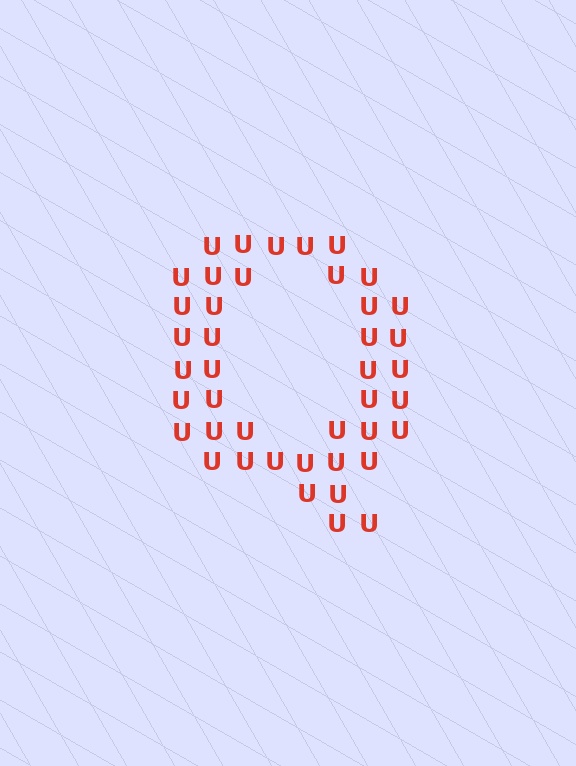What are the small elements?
The small elements are letter U's.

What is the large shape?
The large shape is the letter Q.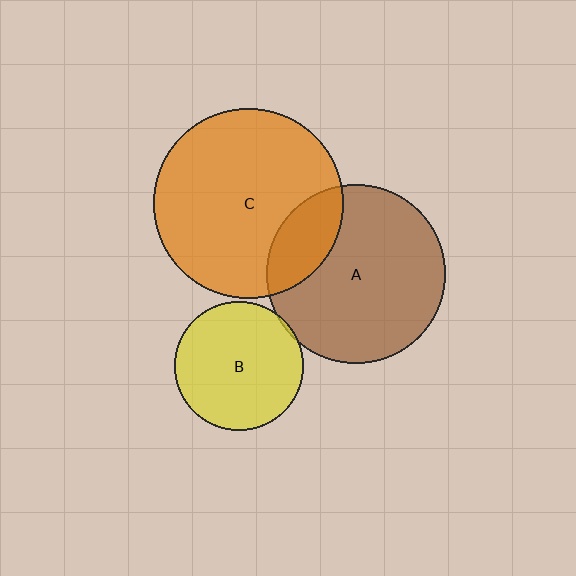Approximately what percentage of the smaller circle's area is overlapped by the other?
Approximately 20%.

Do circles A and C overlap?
Yes.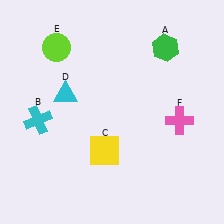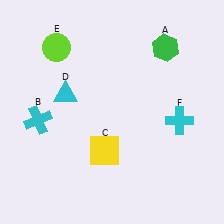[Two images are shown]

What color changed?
The cross (F) changed from pink in Image 1 to cyan in Image 2.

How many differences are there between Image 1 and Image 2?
There is 1 difference between the two images.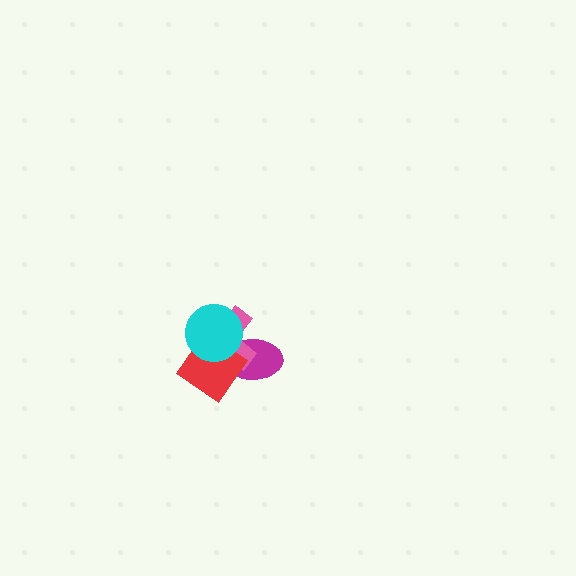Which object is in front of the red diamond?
The cyan circle is in front of the red diamond.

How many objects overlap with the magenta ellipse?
3 objects overlap with the magenta ellipse.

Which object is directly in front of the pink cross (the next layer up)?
The red diamond is directly in front of the pink cross.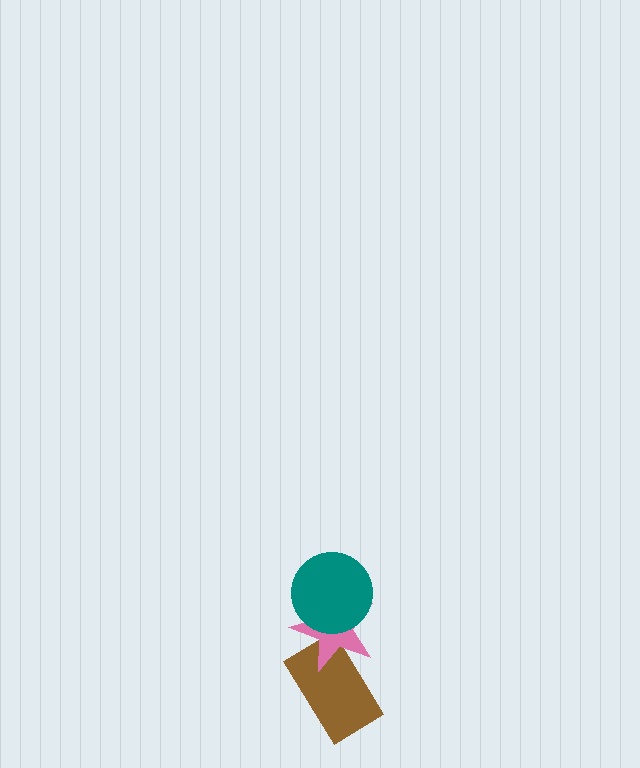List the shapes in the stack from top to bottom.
From top to bottom: the teal circle, the pink star, the brown rectangle.